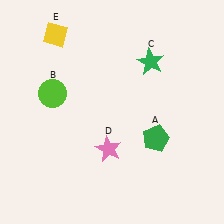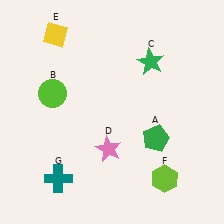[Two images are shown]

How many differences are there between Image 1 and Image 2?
There are 2 differences between the two images.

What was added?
A lime hexagon (F), a teal cross (G) were added in Image 2.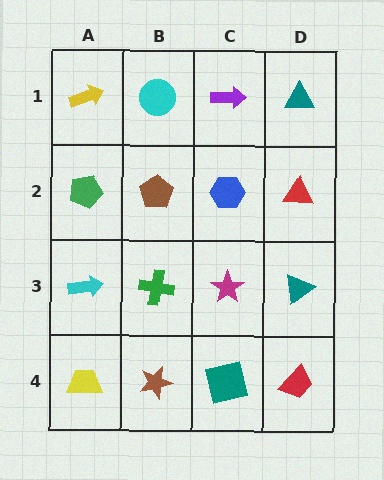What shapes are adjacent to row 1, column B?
A brown pentagon (row 2, column B), a yellow arrow (row 1, column A), a purple arrow (row 1, column C).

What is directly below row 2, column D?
A teal triangle.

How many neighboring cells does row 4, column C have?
3.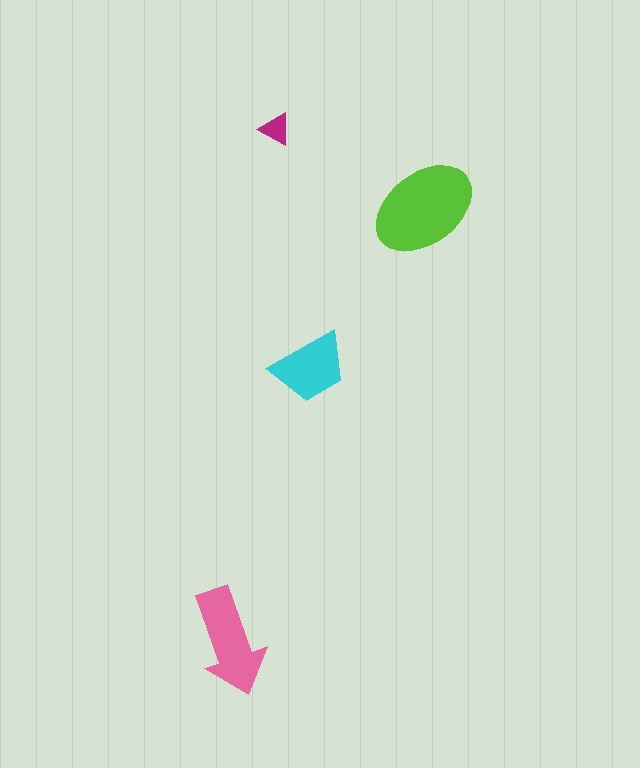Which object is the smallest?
The magenta triangle.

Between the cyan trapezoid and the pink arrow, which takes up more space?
The pink arrow.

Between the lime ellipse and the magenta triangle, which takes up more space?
The lime ellipse.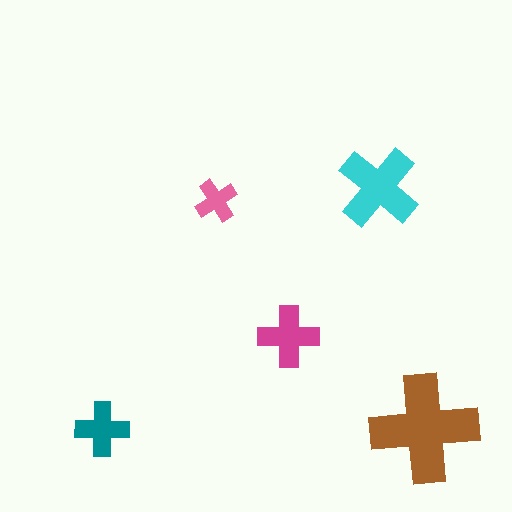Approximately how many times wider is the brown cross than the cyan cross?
About 1.5 times wider.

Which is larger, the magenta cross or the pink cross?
The magenta one.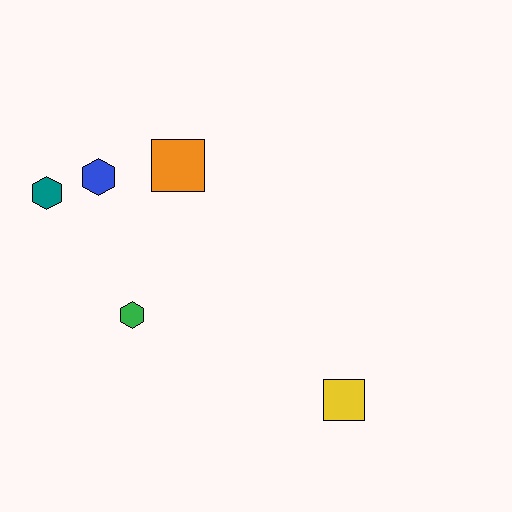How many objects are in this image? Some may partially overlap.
There are 5 objects.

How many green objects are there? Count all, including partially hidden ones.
There is 1 green object.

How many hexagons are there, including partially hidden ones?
There are 3 hexagons.